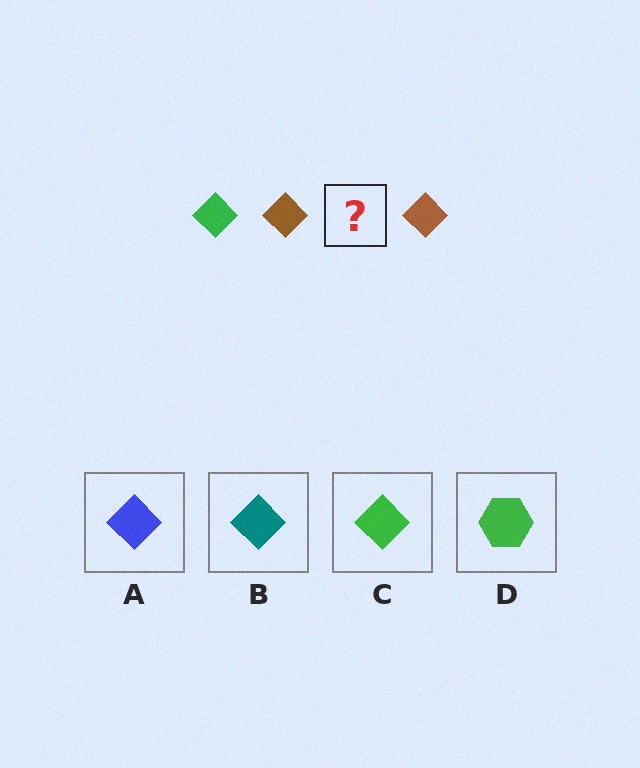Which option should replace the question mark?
Option C.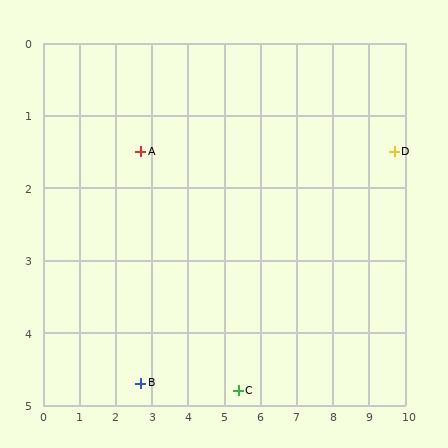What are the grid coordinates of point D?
Point D is at approximately (9.7, 1.5).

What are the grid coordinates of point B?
Point B is at approximately (2.7, 4.7).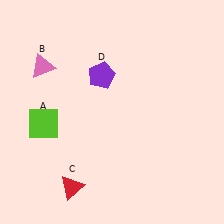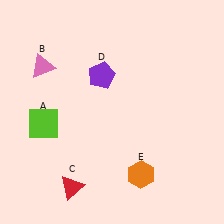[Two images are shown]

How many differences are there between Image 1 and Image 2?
There is 1 difference between the two images.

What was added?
An orange hexagon (E) was added in Image 2.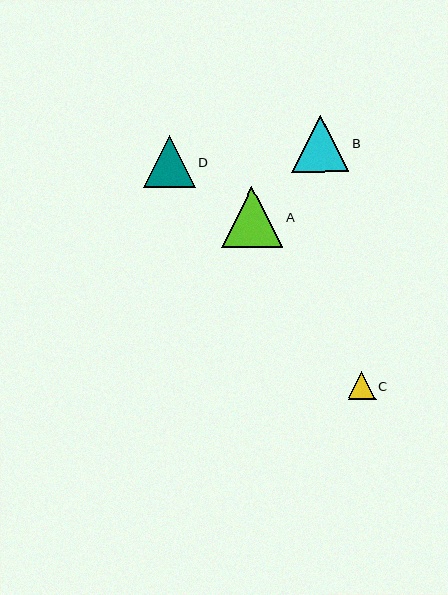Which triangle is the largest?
Triangle A is the largest with a size of approximately 61 pixels.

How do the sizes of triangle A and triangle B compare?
Triangle A and triangle B are approximately the same size.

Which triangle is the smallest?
Triangle C is the smallest with a size of approximately 28 pixels.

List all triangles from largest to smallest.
From largest to smallest: A, B, D, C.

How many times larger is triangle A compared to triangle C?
Triangle A is approximately 2.2 times the size of triangle C.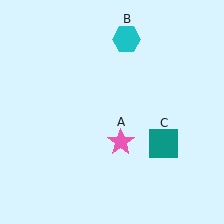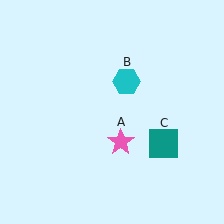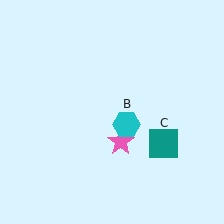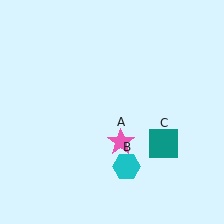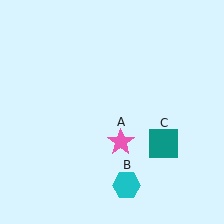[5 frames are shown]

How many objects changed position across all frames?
1 object changed position: cyan hexagon (object B).